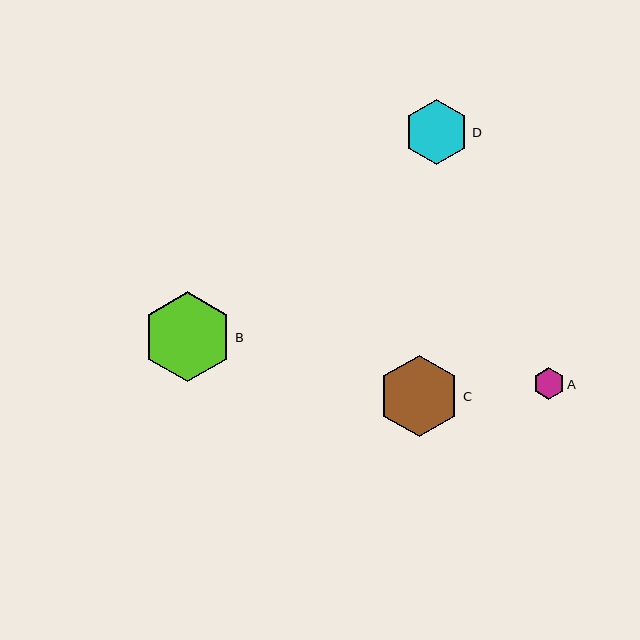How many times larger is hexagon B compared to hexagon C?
Hexagon B is approximately 1.1 times the size of hexagon C.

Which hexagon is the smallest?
Hexagon A is the smallest with a size of approximately 31 pixels.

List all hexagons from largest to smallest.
From largest to smallest: B, C, D, A.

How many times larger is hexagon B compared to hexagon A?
Hexagon B is approximately 2.9 times the size of hexagon A.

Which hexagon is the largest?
Hexagon B is the largest with a size of approximately 90 pixels.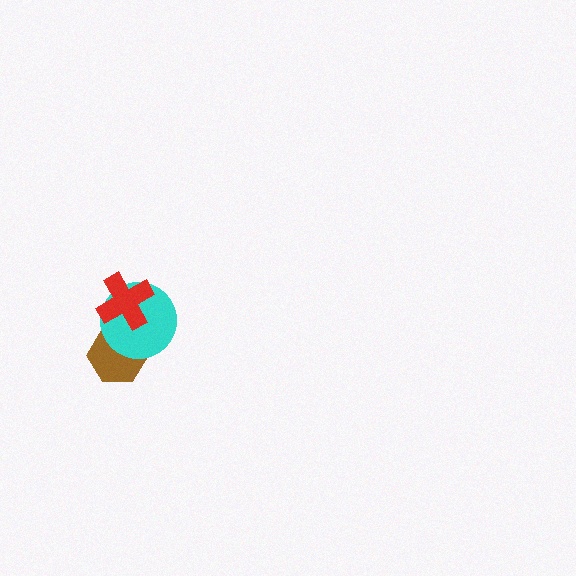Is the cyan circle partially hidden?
Yes, it is partially covered by another shape.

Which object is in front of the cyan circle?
The red cross is in front of the cyan circle.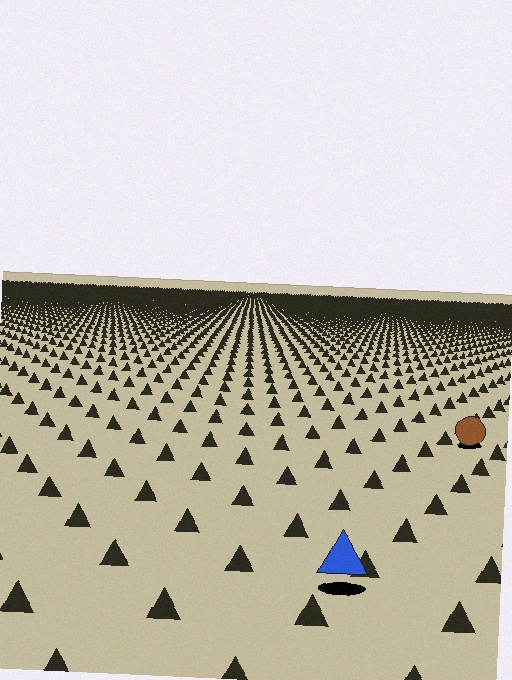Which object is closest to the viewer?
The blue triangle is closest. The texture marks near it are larger and more spread out.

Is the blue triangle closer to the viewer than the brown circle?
Yes. The blue triangle is closer — you can tell from the texture gradient: the ground texture is coarser near it.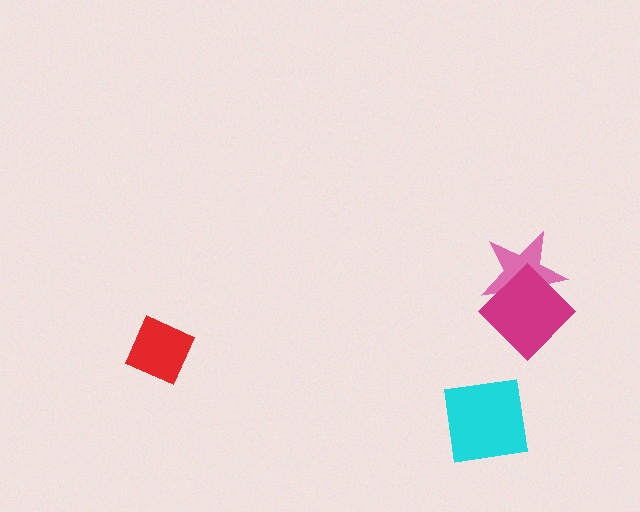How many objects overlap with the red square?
0 objects overlap with the red square.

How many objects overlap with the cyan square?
0 objects overlap with the cyan square.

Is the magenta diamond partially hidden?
No, no other shape covers it.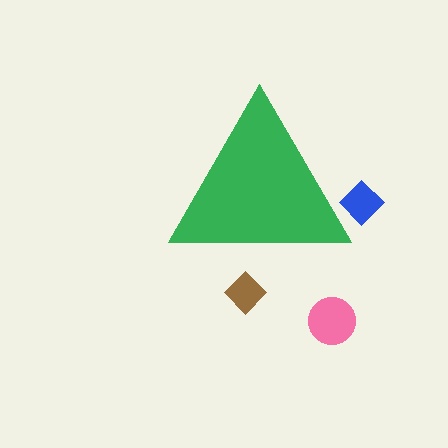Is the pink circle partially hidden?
No, the pink circle is fully visible.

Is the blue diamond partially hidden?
Yes, the blue diamond is partially hidden behind the green triangle.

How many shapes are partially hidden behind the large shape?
2 shapes are partially hidden.